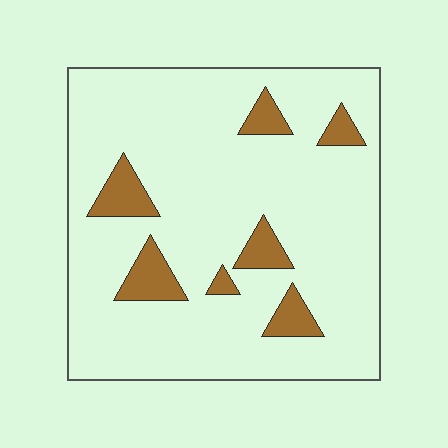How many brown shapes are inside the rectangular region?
7.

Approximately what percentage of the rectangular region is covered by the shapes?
Approximately 10%.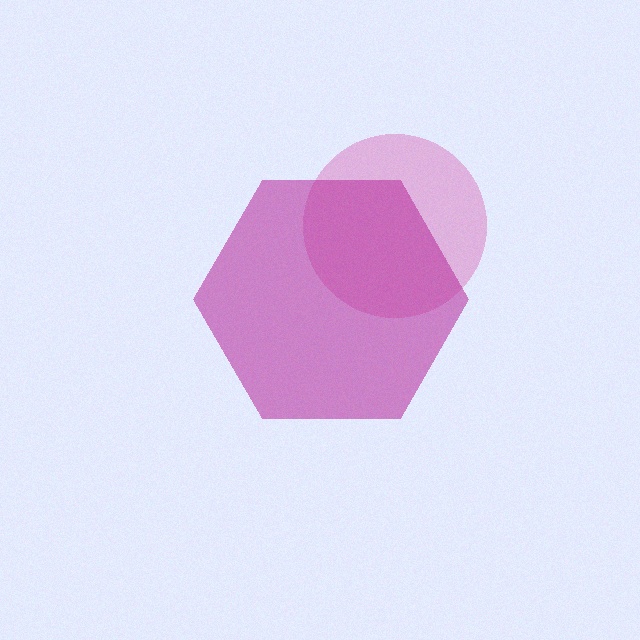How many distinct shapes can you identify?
There are 2 distinct shapes: a pink circle, a magenta hexagon.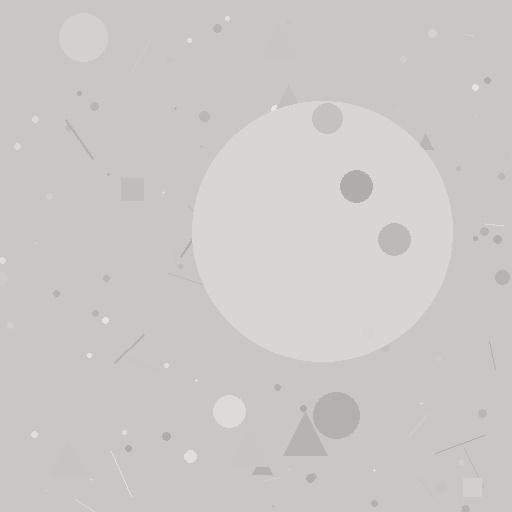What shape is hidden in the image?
A circle is hidden in the image.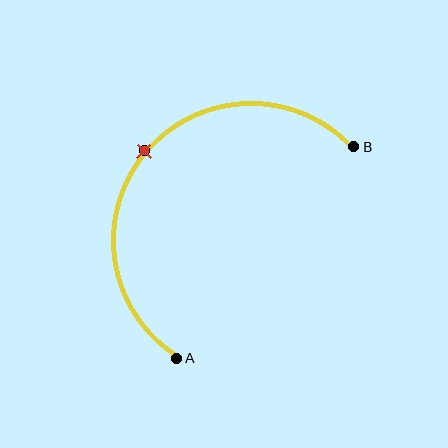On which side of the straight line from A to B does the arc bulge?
The arc bulges above and to the left of the straight line connecting A and B.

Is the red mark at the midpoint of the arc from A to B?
Yes. The red mark lies on the arc at equal arc-length from both A and B — it is the arc midpoint.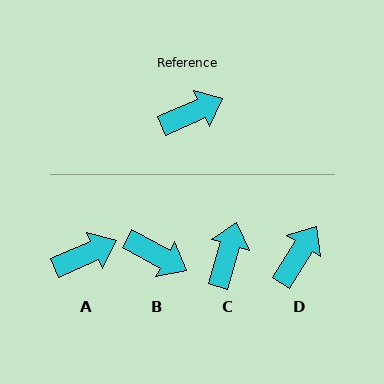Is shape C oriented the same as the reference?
No, it is off by about 50 degrees.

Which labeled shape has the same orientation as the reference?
A.